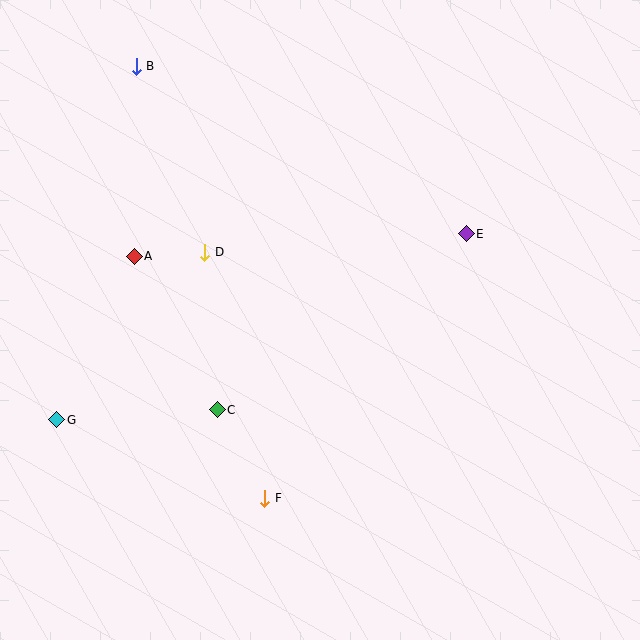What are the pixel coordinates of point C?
Point C is at (217, 410).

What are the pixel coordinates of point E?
Point E is at (466, 234).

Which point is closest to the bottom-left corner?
Point G is closest to the bottom-left corner.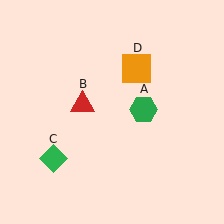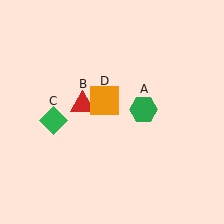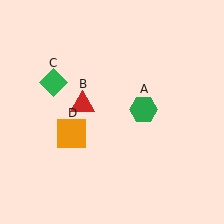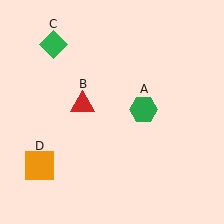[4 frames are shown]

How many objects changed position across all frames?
2 objects changed position: green diamond (object C), orange square (object D).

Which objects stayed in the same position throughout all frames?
Green hexagon (object A) and red triangle (object B) remained stationary.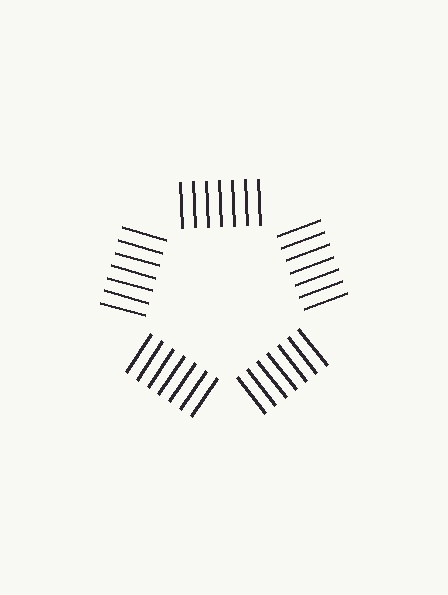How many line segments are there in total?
35 — 7 along each of the 5 edges.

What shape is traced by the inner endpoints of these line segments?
An illusory pentagon — the line segments terminate on its edges but no continuous stroke is drawn.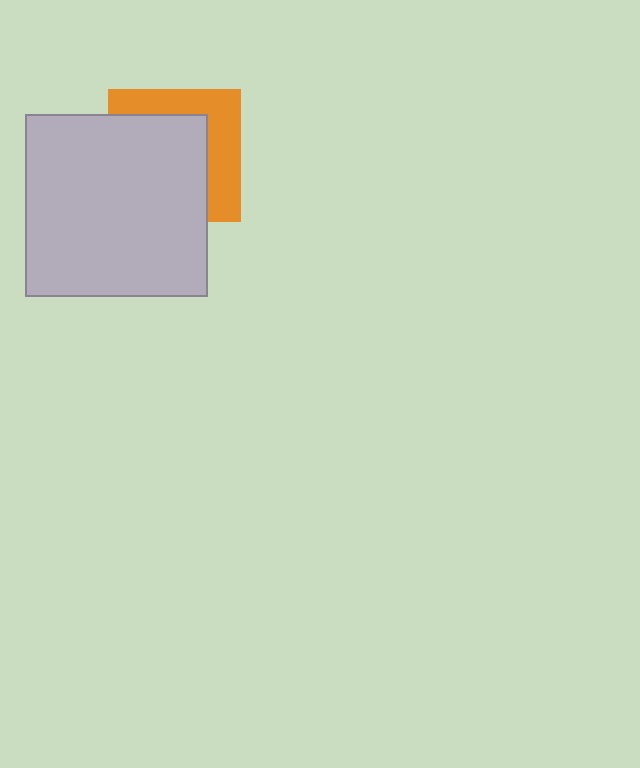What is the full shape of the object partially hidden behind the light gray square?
The partially hidden object is an orange square.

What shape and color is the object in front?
The object in front is a light gray square.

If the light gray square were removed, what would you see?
You would see the complete orange square.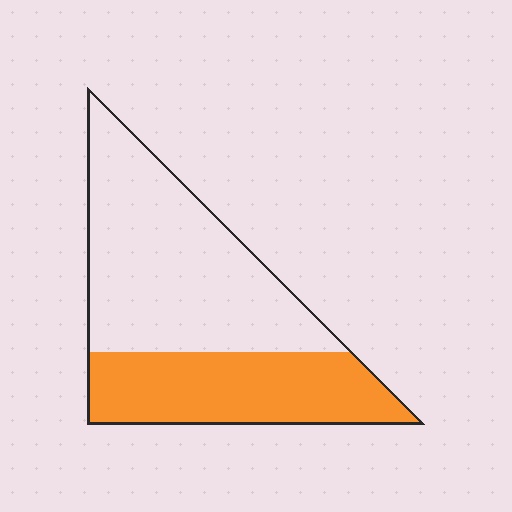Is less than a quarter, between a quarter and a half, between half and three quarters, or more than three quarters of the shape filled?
Between a quarter and a half.